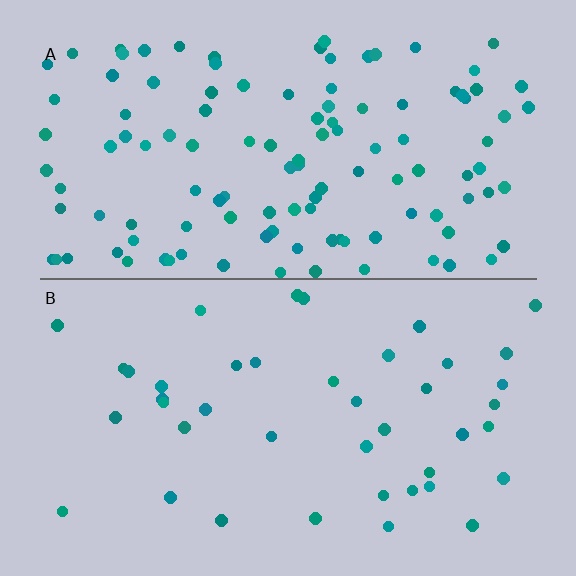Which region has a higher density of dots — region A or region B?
A (the top).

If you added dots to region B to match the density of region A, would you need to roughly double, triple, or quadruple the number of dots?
Approximately triple.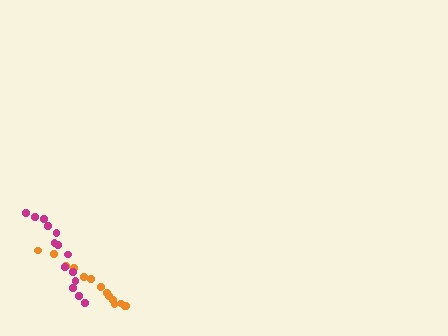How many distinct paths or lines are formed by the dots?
There are 2 distinct paths.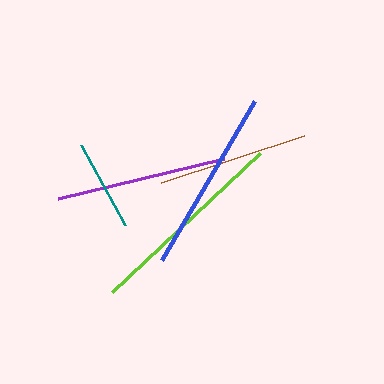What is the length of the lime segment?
The lime segment is approximately 203 pixels long.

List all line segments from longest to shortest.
From longest to shortest: lime, blue, purple, brown, teal.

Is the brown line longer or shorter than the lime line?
The lime line is longer than the brown line.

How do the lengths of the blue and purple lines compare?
The blue and purple lines are approximately the same length.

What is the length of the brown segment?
The brown segment is approximately 151 pixels long.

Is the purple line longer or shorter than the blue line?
The blue line is longer than the purple line.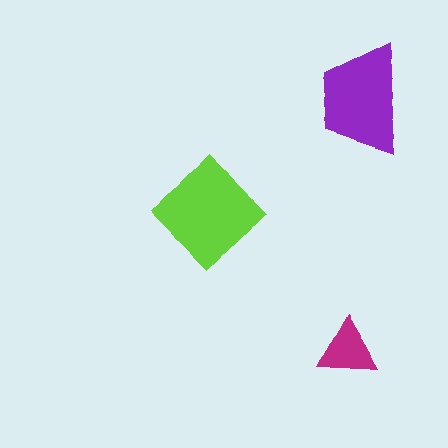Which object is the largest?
The lime diamond.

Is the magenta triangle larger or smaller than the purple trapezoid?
Smaller.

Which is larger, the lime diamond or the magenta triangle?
The lime diamond.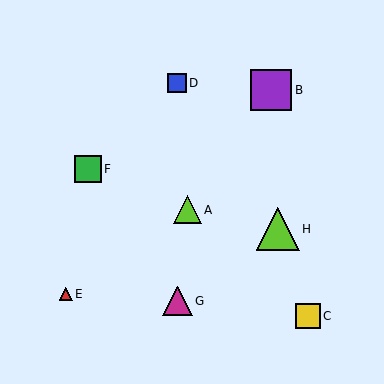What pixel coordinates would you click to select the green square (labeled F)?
Click at (88, 169) to select the green square F.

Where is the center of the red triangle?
The center of the red triangle is at (66, 294).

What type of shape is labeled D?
Shape D is a blue square.